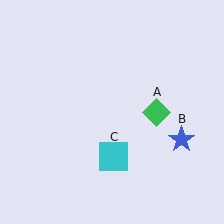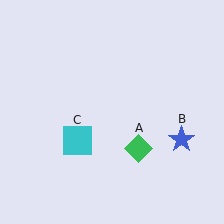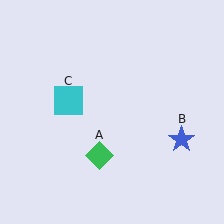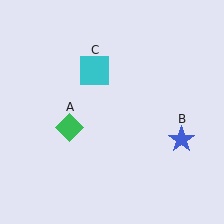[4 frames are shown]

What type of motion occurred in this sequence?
The green diamond (object A), cyan square (object C) rotated clockwise around the center of the scene.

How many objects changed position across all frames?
2 objects changed position: green diamond (object A), cyan square (object C).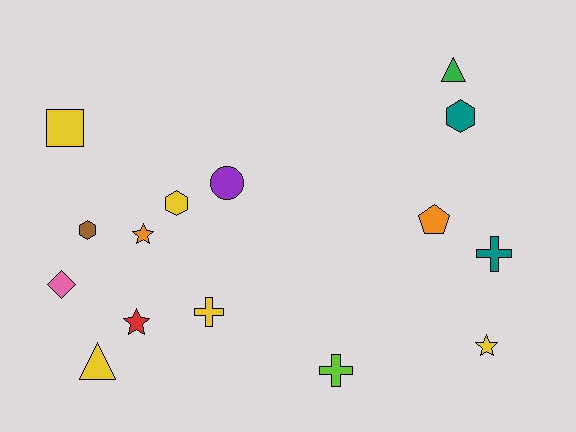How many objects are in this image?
There are 15 objects.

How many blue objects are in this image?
There are no blue objects.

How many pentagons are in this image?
There is 1 pentagon.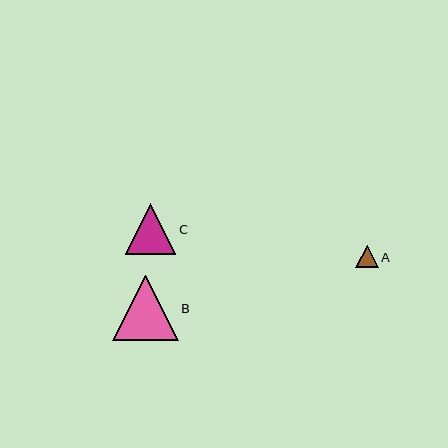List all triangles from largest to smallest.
From largest to smallest: B, C, A.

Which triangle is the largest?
Triangle B is the largest with a size of approximately 66 pixels.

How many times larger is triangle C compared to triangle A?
Triangle C is approximately 2.2 times the size of triangle A.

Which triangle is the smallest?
Triangle A is the smallest with a size of approximately 23 pixels.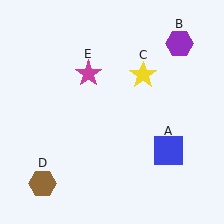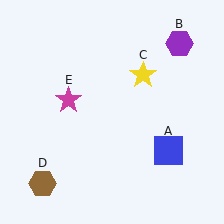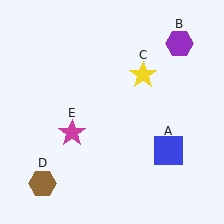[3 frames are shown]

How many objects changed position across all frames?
1 object changed position: magenta star (object E).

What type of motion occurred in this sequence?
The magenta star (object E) rotated counterclockwise around the center of the scene.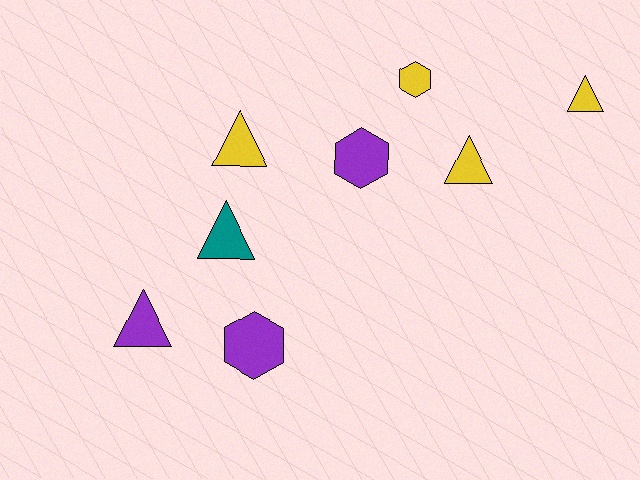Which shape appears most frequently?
Triangle, with 5 objects.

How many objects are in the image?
There are 8 objects.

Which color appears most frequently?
Yellow, with 4 objects.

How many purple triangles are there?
There is 1 purple triangle.